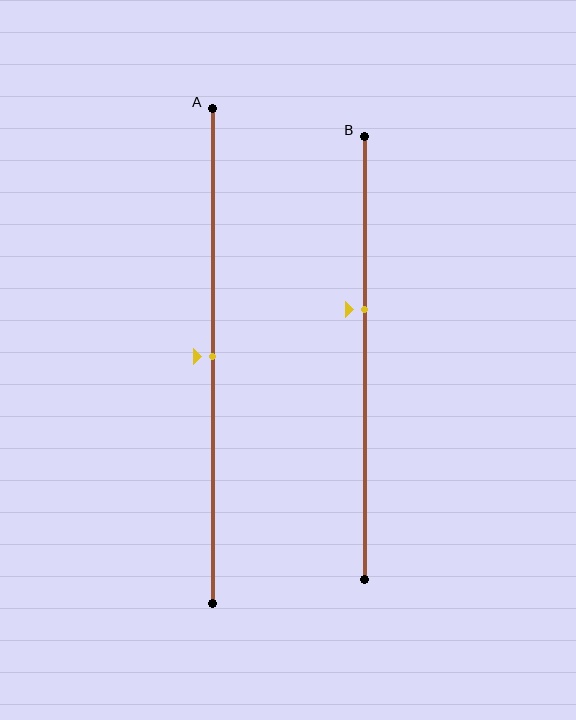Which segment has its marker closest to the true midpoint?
Segment A has its marker closest to the true midpoint.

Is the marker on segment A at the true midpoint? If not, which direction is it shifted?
Yes, the marker on segment A is at the true midpoint.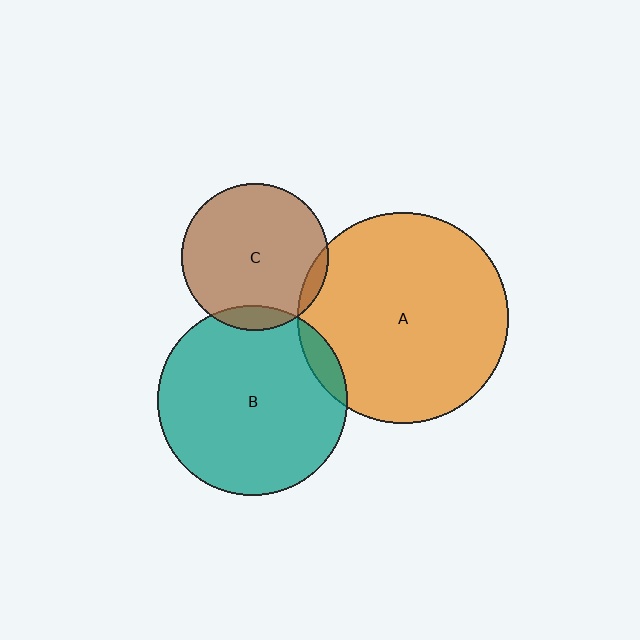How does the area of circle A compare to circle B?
Approximately 1.2 times.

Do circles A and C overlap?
Yes.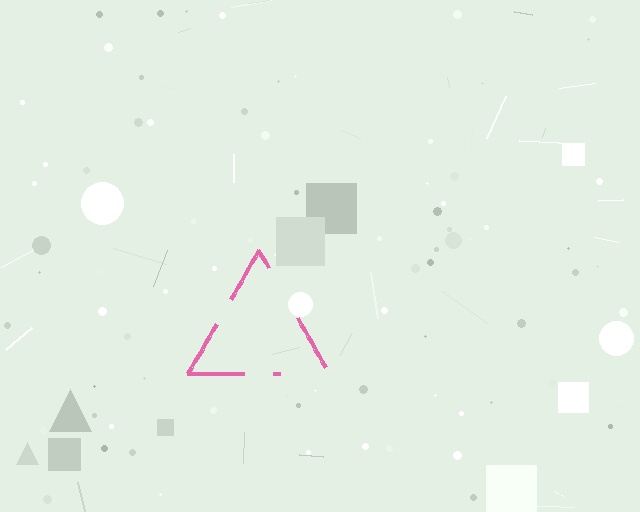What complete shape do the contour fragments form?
The contour fragments form a triangle.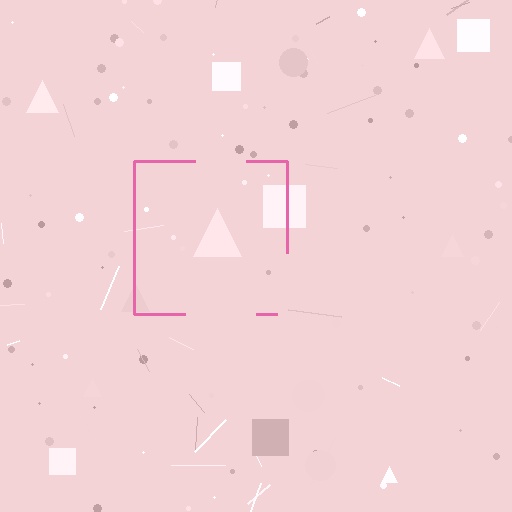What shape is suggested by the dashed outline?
The dashed outline suggests a square.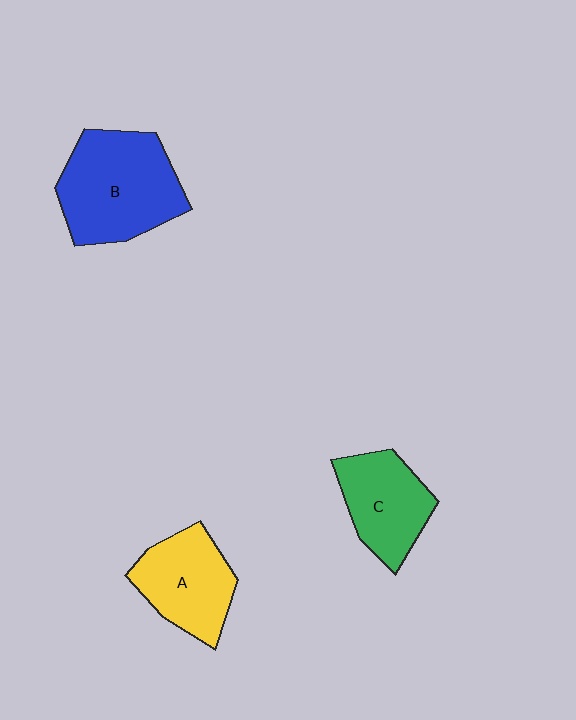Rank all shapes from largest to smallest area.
From largest to smallest: B (blue), A (yellow), C (green).